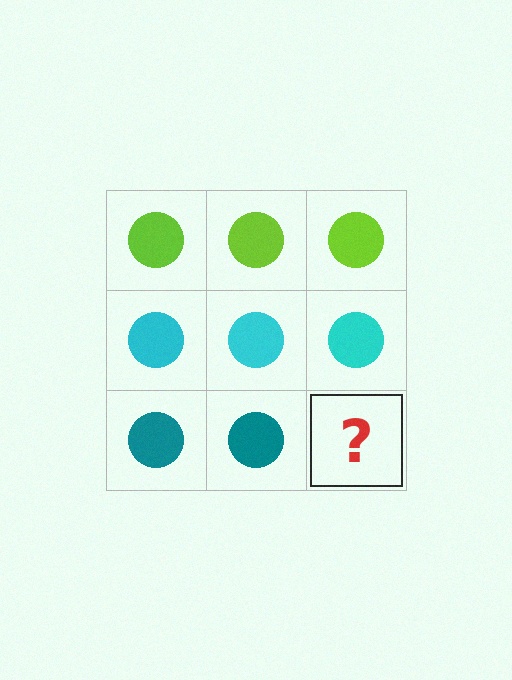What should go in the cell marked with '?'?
The missing cell should contain a teal circle.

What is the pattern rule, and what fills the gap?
The rule is that each row has a consistent color. The gap should be filled with a teal circle.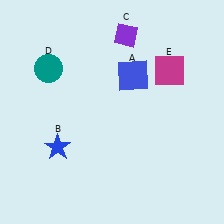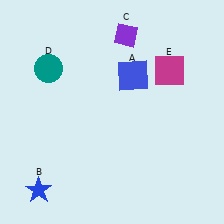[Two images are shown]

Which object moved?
The blue star (B) moved down.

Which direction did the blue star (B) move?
The blue star (B) moved down.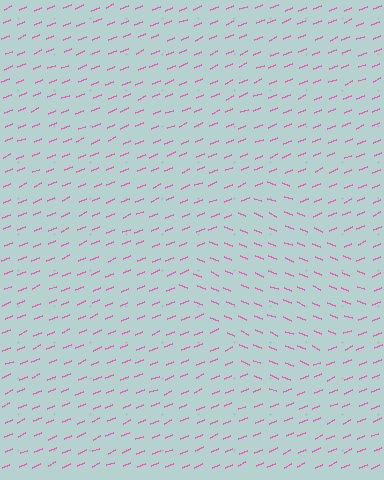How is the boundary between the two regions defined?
The boundary is defined purely by a change in line orientation (approximately 45 degrees difference). All lines are the same color and thickness.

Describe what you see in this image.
The image is filled with small pink line segments. A diamond region in the image has lines oriented differently from the surrounding lines, creating a visible texture boundary.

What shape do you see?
I see a diamond.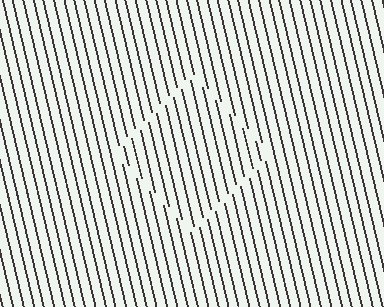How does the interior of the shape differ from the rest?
The interior of the shape contains the same grating, shifted by half a period — the contour is defined by the phase discontinuity where line-ends from the inner and outer gratings abut.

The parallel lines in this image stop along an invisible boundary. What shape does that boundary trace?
An illusory square. The interior of the shape contains the same grating, shifted by half a period — the contour is defined by the phase discontinuity where line-ends from the inner and outer gratings abut.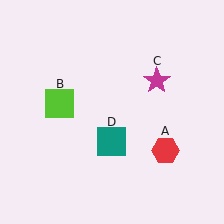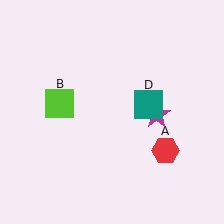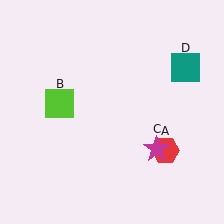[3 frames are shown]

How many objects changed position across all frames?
2 objects changed position: magenta star (object C), teal square (object D).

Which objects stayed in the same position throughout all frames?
Red hexagon (object A) and lime square (object B) remained stationary.